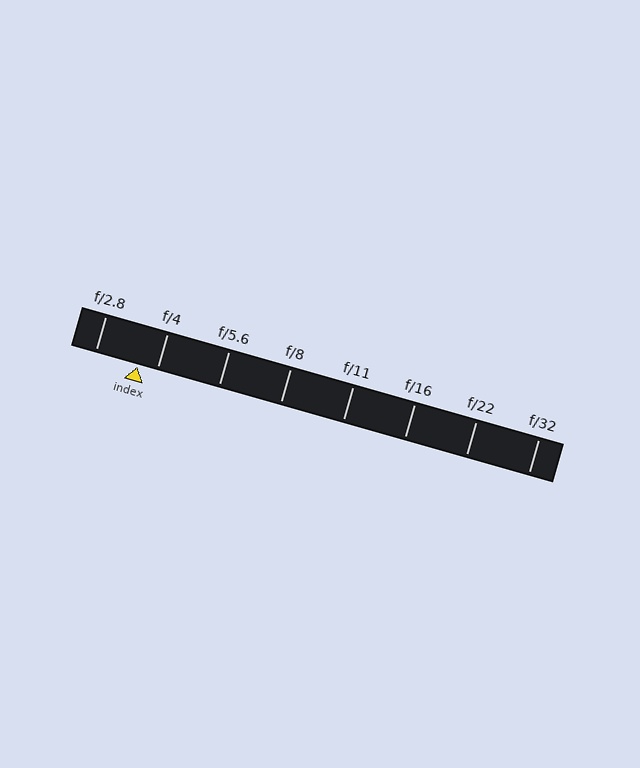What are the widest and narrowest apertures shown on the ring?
The widest aperture shown is f/2.8 and the narrowest is f/32.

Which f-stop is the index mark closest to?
The index mark is closest to f/4.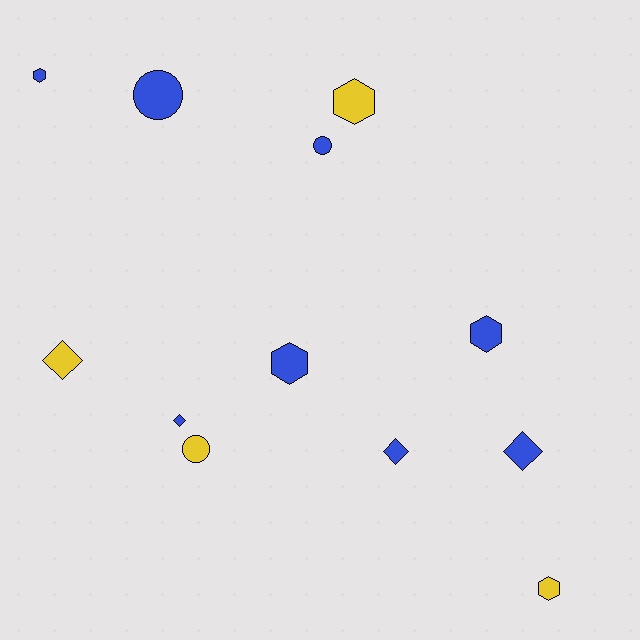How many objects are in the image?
There are 12 objects.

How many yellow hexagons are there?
There are 2 yellow hexagons.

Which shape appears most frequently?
Hexagon, with 5 objects.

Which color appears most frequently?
Blue, with 8 objects.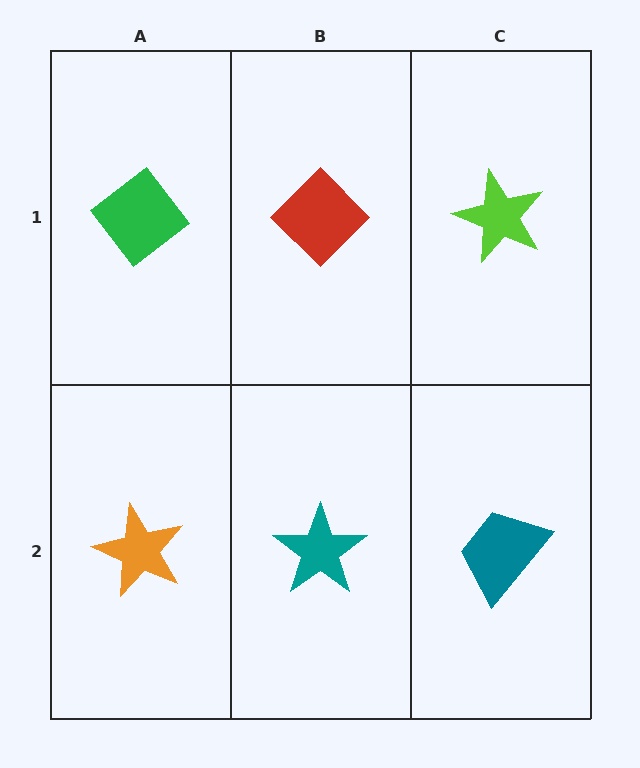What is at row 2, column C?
A teal trapezoid.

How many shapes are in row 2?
3 shapes.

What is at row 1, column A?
A green diamond.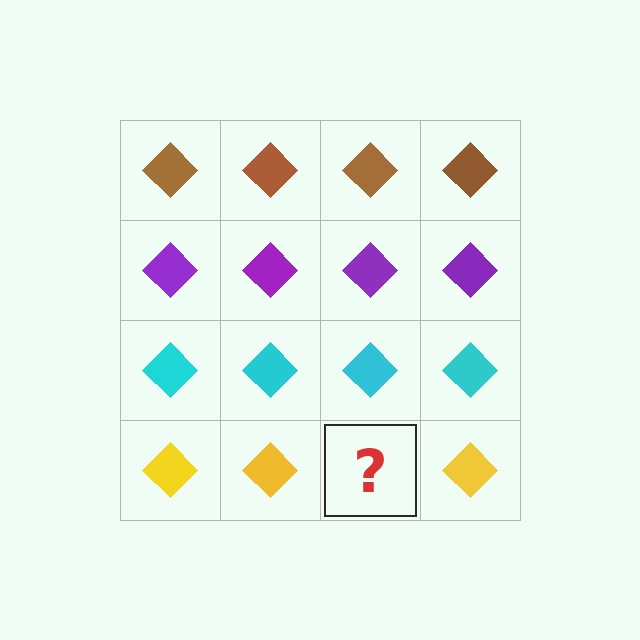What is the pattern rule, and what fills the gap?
The rule is that each row has a consistent color. The gap should be filled with a yellow diamond.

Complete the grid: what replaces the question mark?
The question mark should be replaced with a yellow diamond.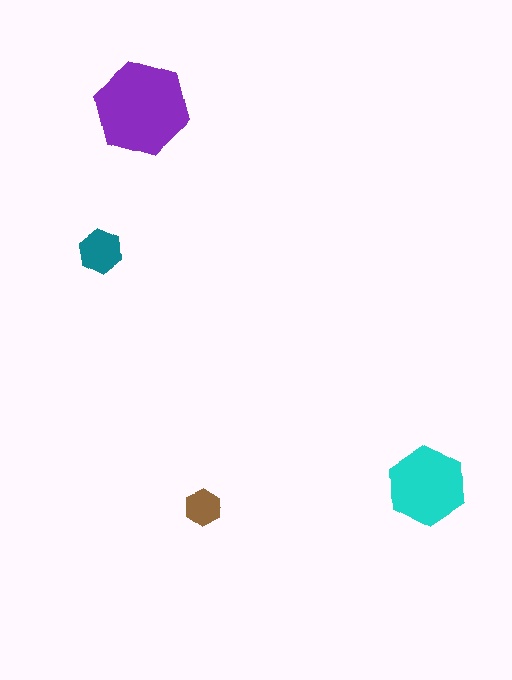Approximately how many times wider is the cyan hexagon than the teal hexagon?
About 2 times wider.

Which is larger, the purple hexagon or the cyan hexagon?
The purple one.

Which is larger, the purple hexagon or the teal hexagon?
The purple one.